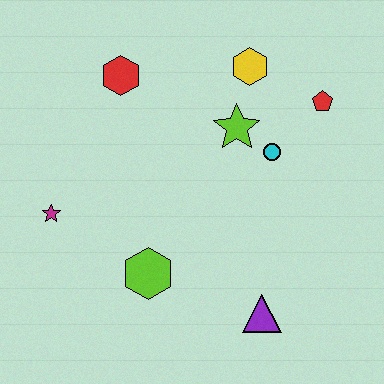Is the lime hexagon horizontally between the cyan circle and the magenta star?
Yes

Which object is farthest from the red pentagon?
The magenta star is farthest from the red pentagon.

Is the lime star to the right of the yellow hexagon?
No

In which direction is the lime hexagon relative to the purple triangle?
The lime hexagon is to the left of the purple triangle.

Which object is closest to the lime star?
The cyan circle is closest to the lime star.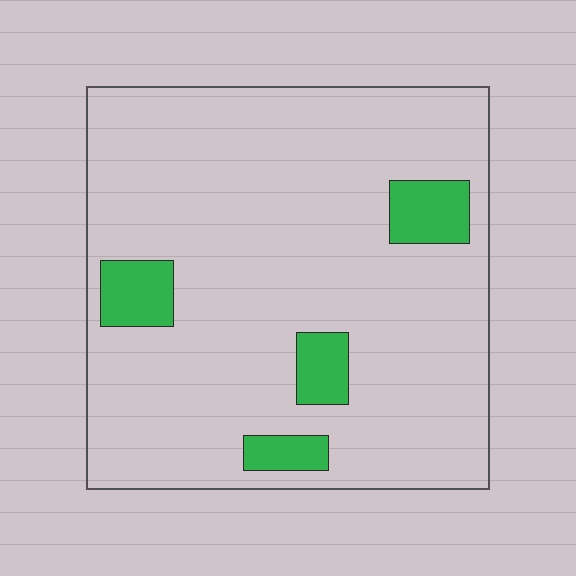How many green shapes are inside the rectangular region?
4.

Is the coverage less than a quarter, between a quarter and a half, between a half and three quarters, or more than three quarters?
Less than a quarter.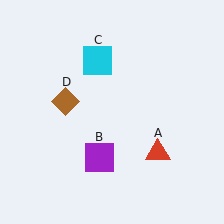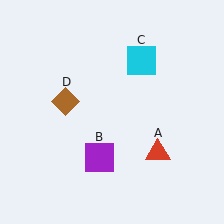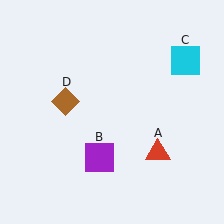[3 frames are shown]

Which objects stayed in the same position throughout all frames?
Red triangle (object A) and purple square (object B) and brown diamond (object D) remained stationary.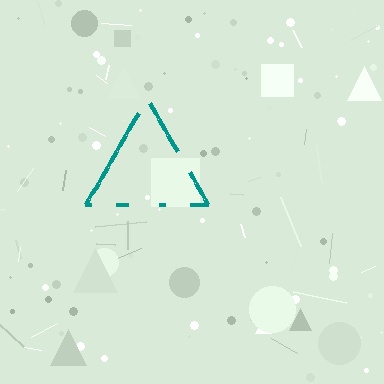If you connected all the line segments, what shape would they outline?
They would outline a triangle.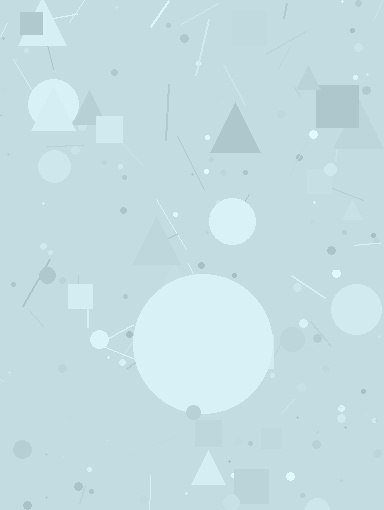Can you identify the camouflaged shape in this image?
The camouflaged shape is a circle.